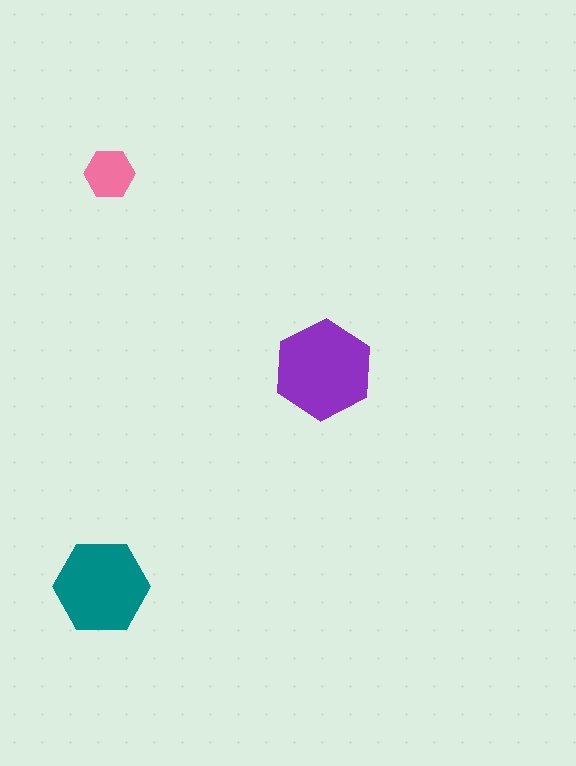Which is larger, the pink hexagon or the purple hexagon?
The purple one.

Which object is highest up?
The pink hexagon is topmost.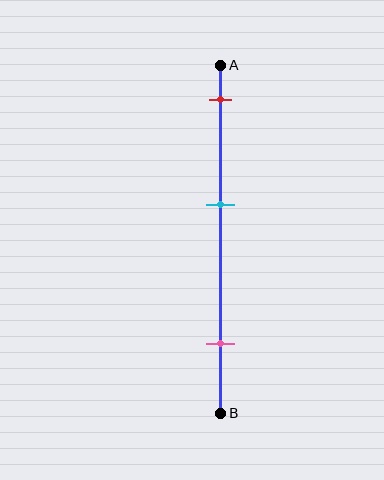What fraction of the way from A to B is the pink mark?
The pink mark is approximately 80% (0.8) of the way from A to B.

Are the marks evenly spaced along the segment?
Yes, the marks are approximately evenly spaced.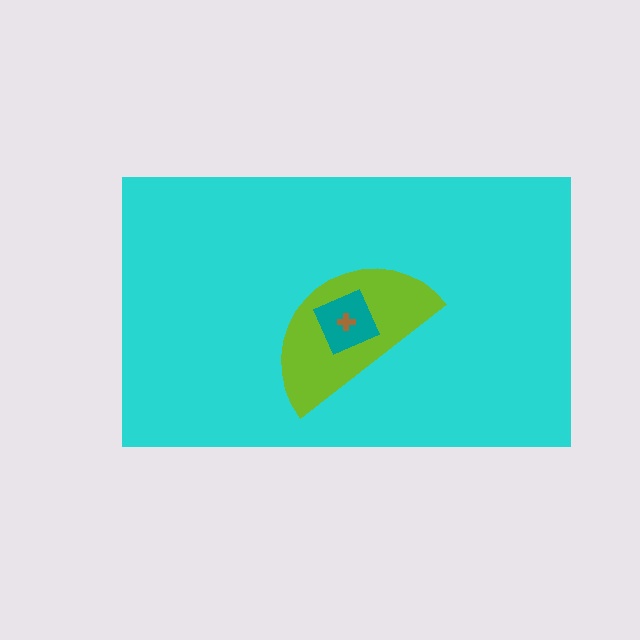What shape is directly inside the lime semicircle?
The teal diamond.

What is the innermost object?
The brown cross.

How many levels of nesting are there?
4.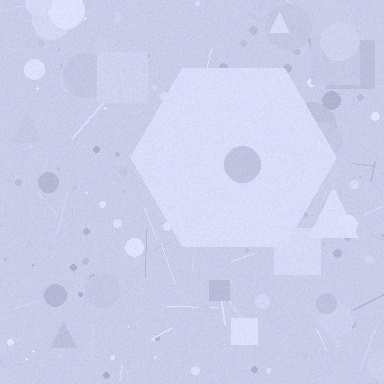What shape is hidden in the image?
A hexagon is hidden in the image.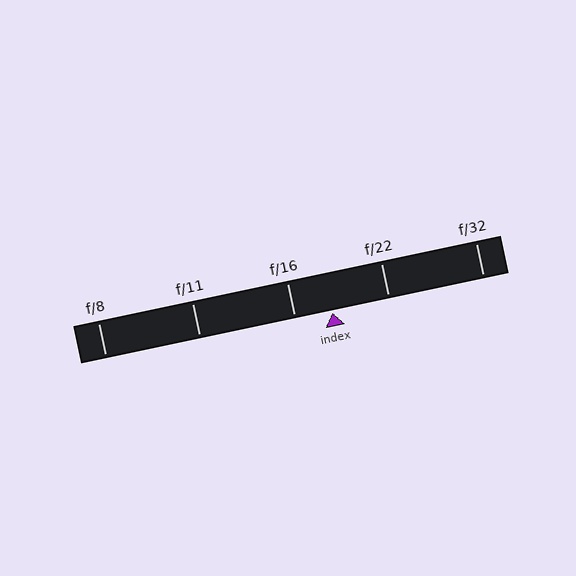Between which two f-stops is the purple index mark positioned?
The index mark is between f/16 and f/22.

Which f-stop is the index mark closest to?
The index mark is closest to f/16.